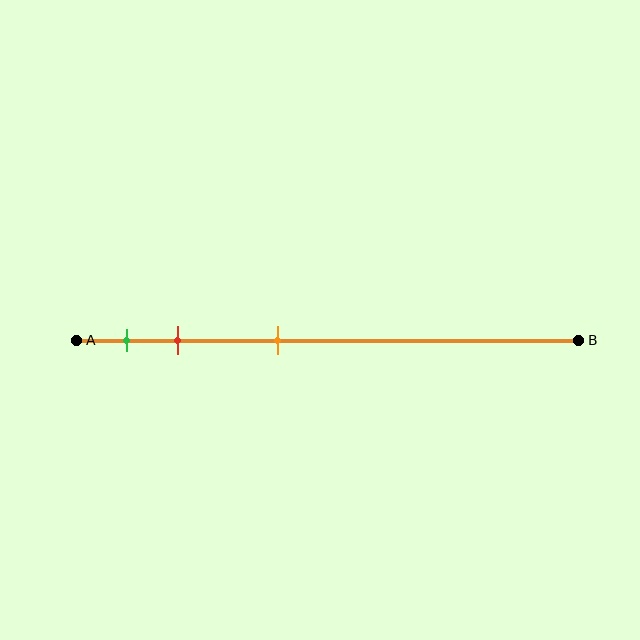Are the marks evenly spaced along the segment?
No, the marks are not evenly spaced.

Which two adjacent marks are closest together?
The green and red marks are the closest adjacent pair.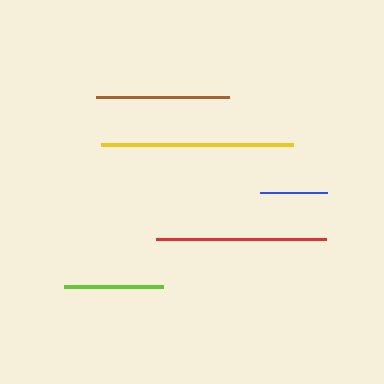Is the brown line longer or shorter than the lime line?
The brown line is longer than the lime line.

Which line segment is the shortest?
The blue line is the shortest at approximately 67 pixels.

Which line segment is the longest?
The yellow line is the longest at approximately 192 pixels.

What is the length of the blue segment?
The blue segment is approximately 67 pixels long.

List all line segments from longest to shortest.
From longest to shortest: yellow, red, brown, lime, blue.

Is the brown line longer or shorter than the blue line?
The brown line is longer than the blue line.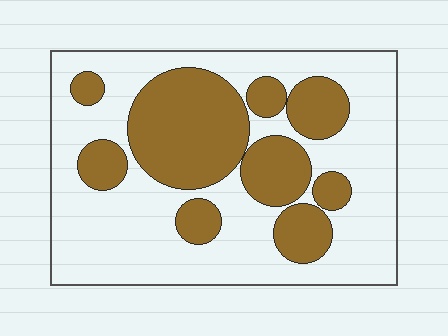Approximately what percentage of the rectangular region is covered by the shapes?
Approximately 35%.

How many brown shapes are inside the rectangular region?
9.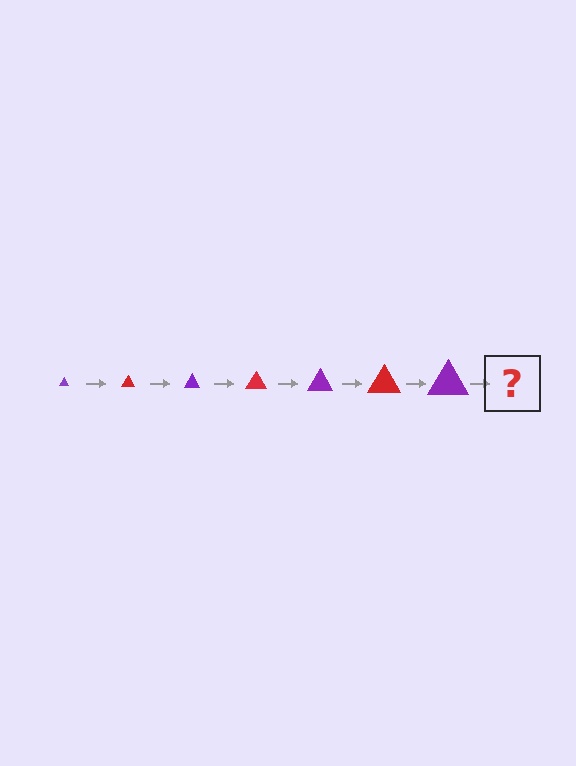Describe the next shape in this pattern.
It should be a red triangle, larger than the previous one.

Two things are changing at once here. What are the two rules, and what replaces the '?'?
The two rules are that the triangle grows larger each step and the color cycles through purple and red. The '?' should be a red triangle, larger than the previous one.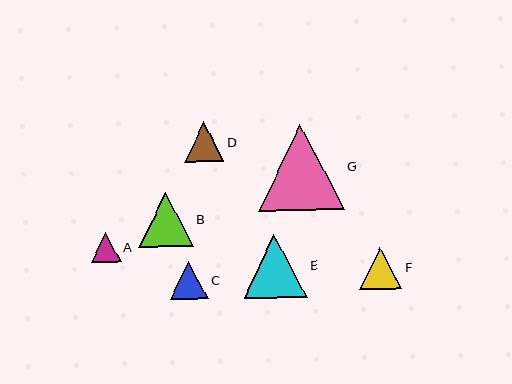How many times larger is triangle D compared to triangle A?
Triangle D is approximately 1.3 times the size of triangle A.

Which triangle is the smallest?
Triangle A is the smallest with a size of approximately 30 pixels.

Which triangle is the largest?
Triangle G is the largest with a size of approximately 86 pixels.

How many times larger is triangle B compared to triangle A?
Triangle B is approximately 1.8 times the size of triangle A.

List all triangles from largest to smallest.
From largest to smallest: G, E, B, F, D, C, A.